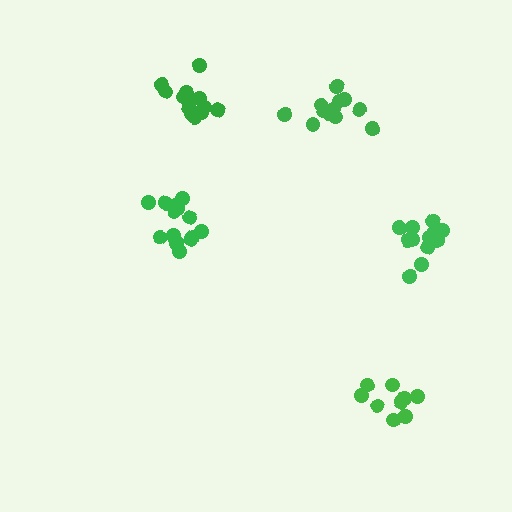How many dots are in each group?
Group 1: 9 dots, Group 2: 14 dots, Group 3: 14 dots, Group 4: 13 dots, Group 5: 12 dots (62 total).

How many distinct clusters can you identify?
There are 5 distinct clusters.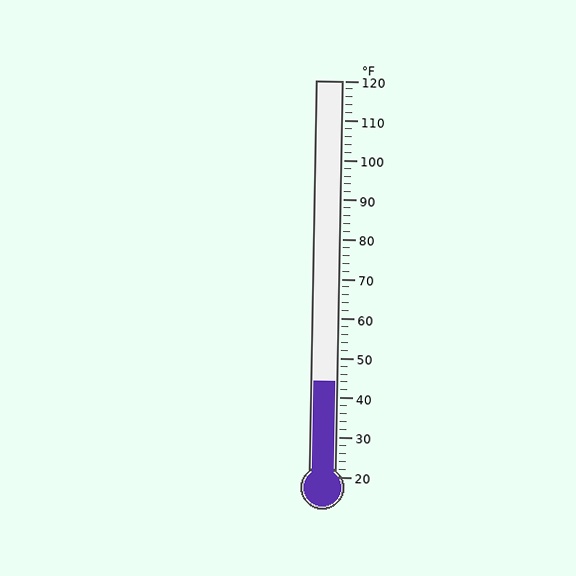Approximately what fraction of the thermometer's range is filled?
The thermometer is filled to approximately 25% of its range.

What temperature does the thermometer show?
The thermometer shows approximately 44°F.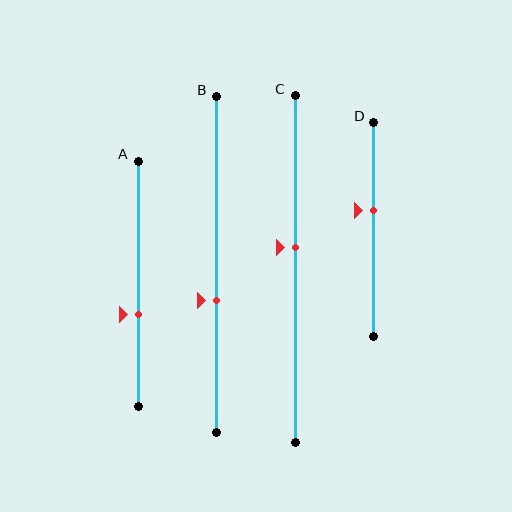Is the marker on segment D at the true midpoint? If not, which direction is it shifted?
No, the marker on segment D is shifted upward by about 9% of the segment length.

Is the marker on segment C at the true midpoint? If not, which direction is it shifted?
No, the marker on segment C is shifted upward by about 6% of the segment length.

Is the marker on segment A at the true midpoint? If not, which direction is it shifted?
No, the marker on segment A is shifted downward by about 12% of the segment length.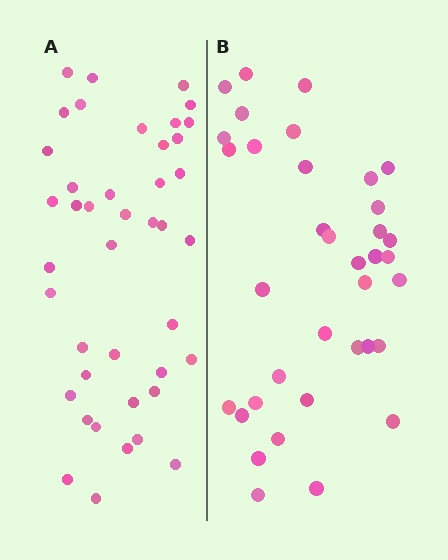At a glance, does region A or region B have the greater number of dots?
Region A (the left region) has more dots.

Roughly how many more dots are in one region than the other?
Region A has about 6 more dots than region B.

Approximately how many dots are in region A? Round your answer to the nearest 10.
About 40 dots. (The exact count is 42, which rounds to 40.)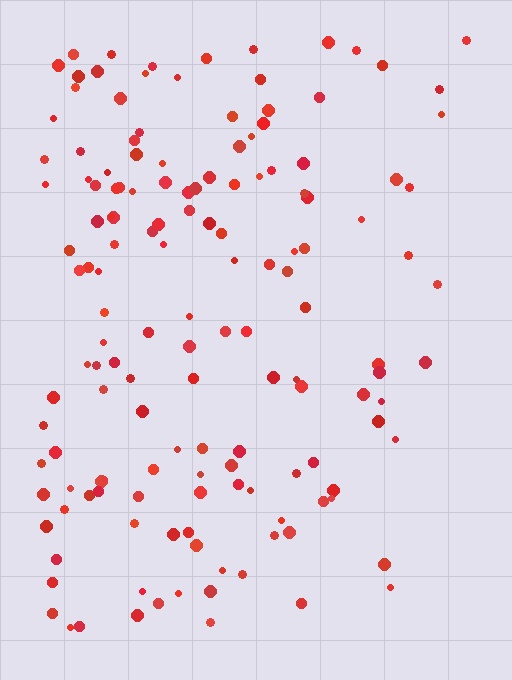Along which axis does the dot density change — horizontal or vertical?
Horizontal.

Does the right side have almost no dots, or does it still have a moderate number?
Still a moderate number, just noticeably fewer than the left.